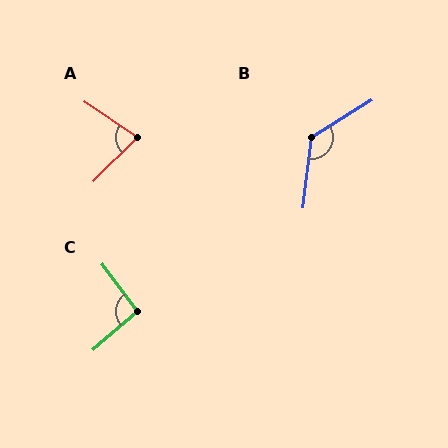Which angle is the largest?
B, at approximately 128 degrees.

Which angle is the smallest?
A, at approximately 80 degrees.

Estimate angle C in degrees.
Approximately 94 degrees.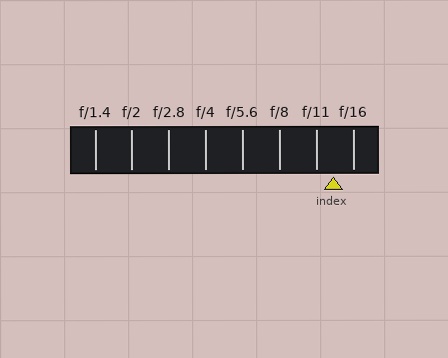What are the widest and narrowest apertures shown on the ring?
The widest aperture shown is f/1.4 and the narrowest is f/16.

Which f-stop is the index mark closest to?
The index mark is closest to f/11.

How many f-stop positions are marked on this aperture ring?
There are 8 f-stop positions marked.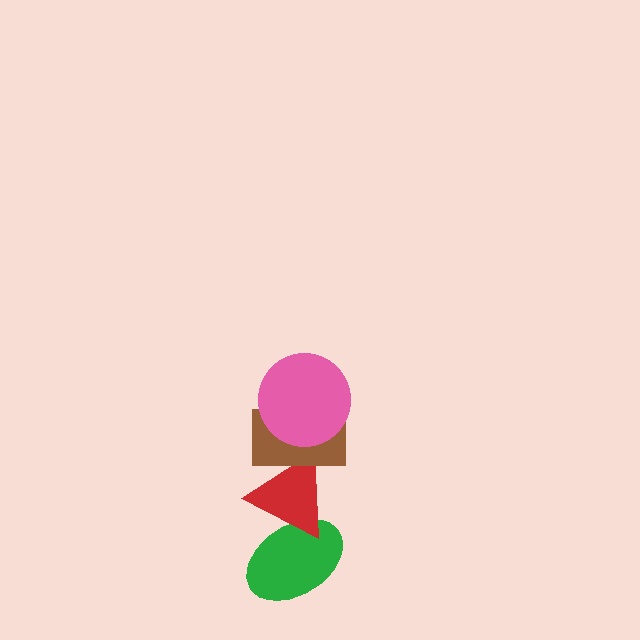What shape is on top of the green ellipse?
The red triangle is on top of the green ellipse.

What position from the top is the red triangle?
The red triangle is 3rd from the top.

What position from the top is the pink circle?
The pink circle is 1st from the top.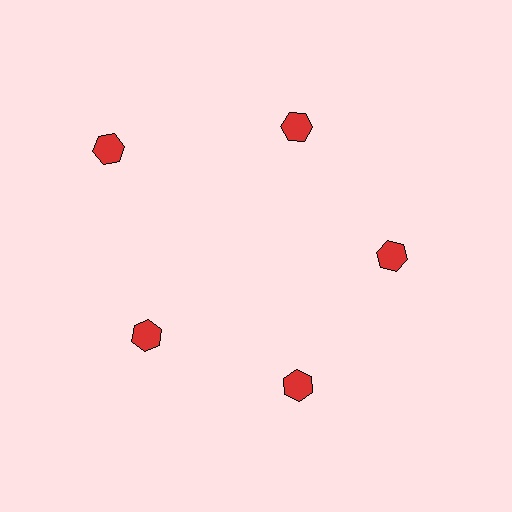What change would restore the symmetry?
The symmetry would be restored by moving it inward, back onto the ring so that all 5 hexagons sit at equal angles and equal distance from the center.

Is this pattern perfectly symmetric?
No. The 5 red hexagons are arranged in a ring, but one element near the 10 o'clock position is pushed outward from the center, breaking the 5-fold rotational symmetry.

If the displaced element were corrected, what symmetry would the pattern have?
It would have 5-fold rotational symmetry — the pattern would map onto itself every 72 degrees.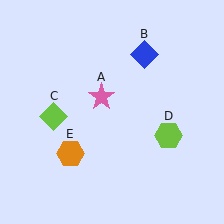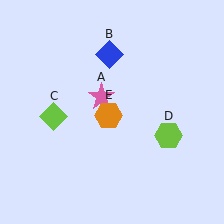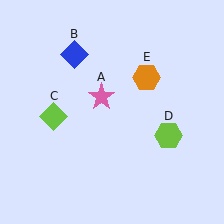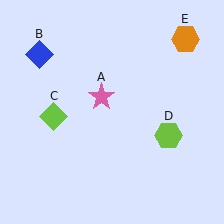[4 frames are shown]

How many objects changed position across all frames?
2 objects changed position: blue diamond (object B), orange hexagon (object E).